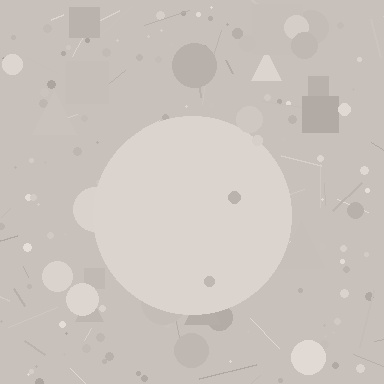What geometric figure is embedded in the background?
A circle is embedded in the background.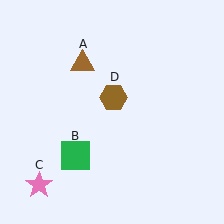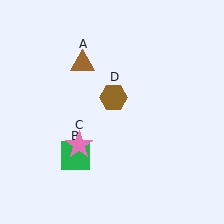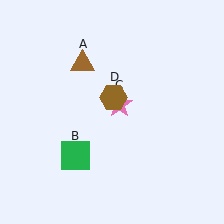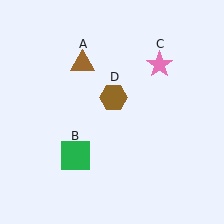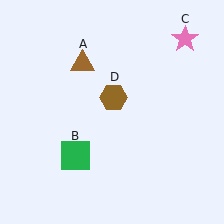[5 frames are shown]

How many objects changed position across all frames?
1 object changed position: pink star (object C).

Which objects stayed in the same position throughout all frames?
Brown triangle (object A) and green square (object B) and brown hexagon (object D) remained stationary.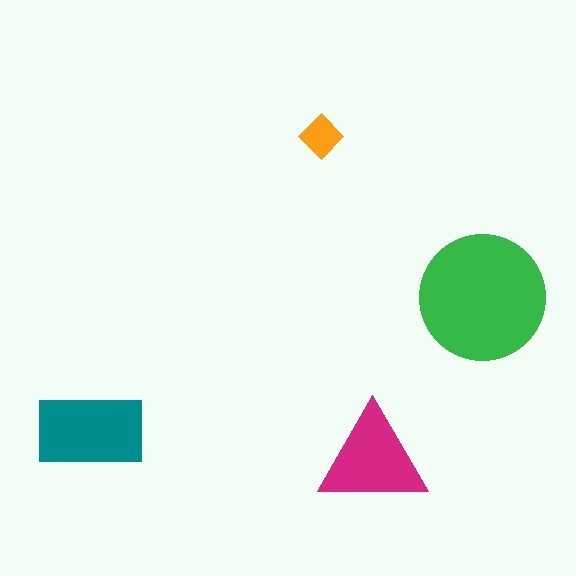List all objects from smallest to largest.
The orange diamond, the magenta triangle, the teal rectangle, the green circle.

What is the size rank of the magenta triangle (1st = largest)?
3rd.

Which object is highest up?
The orange diamond is topmost.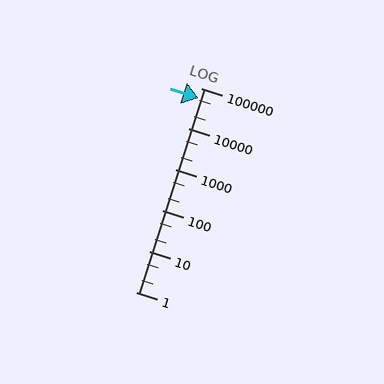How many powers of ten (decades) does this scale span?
The scale spans 5 decades, from 1 to 100000.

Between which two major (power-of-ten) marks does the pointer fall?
The pointer is between 10000 and 100000.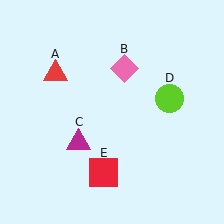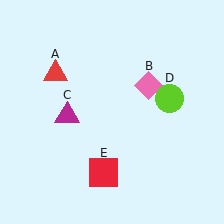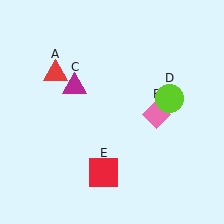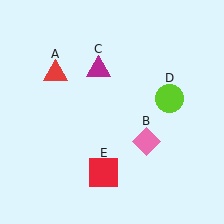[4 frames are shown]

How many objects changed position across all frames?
2 objects changed position: pink diamond (object B), magenta triangle (object C).